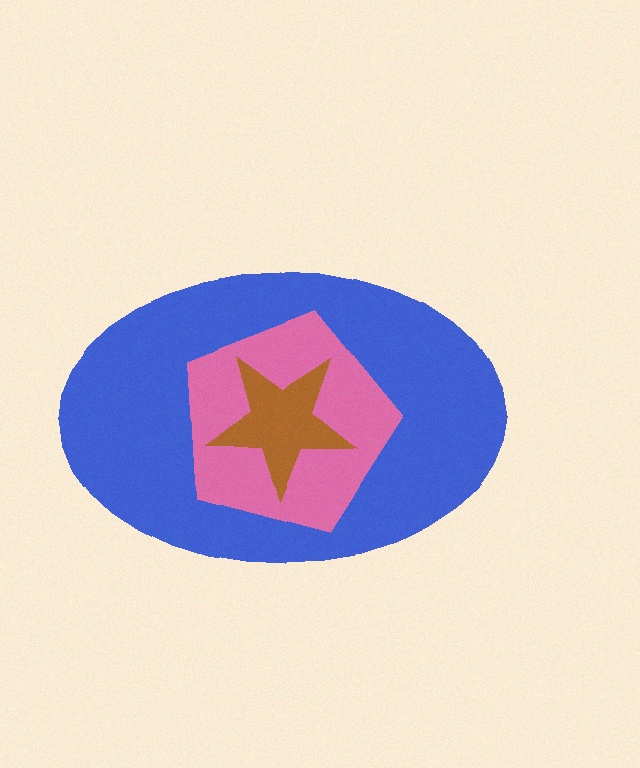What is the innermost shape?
The brown star.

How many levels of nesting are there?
3.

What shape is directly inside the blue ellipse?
The pink pentagon.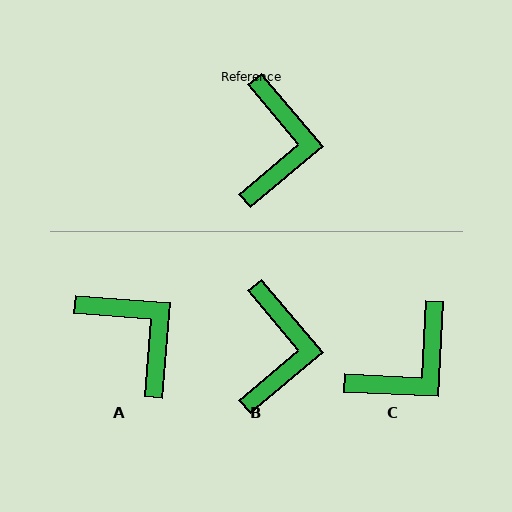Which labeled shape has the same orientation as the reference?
B.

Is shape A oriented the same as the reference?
No, it is off by about 45 degrees.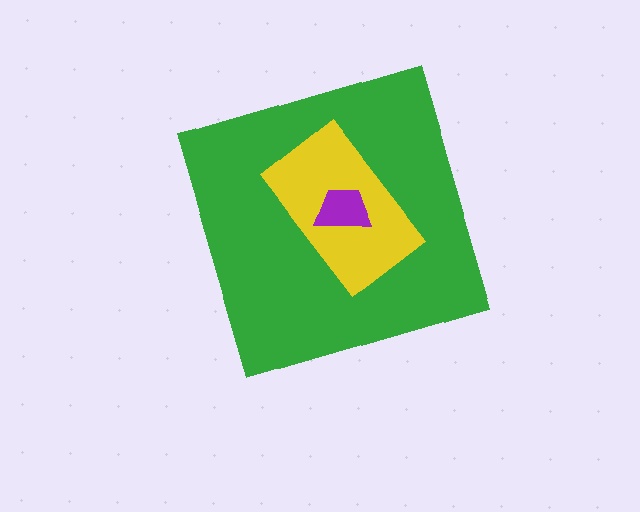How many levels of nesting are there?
3.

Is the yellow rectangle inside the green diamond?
Yes.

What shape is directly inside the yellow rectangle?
The purple trapezoid.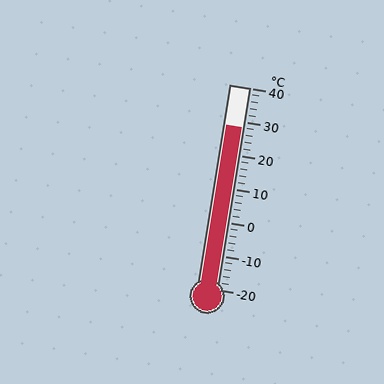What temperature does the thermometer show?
The thermometer shows approximately 28°C.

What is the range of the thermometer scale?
The thermometer scale ranges from -20°C to 40°C.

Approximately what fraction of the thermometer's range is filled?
The thermometer is filled to approximately 80% of its range.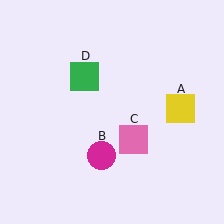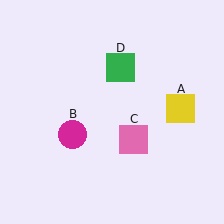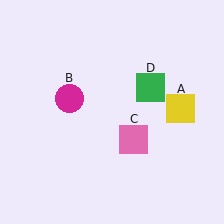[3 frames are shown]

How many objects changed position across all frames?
2 objects changed position: magenta circle (object B), green square (object D).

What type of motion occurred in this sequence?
The magenta circle (object B), green square (object D) rotated clockwise around the center of the scene.